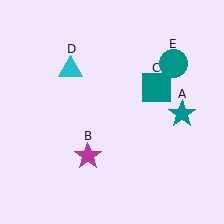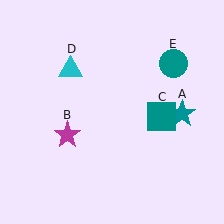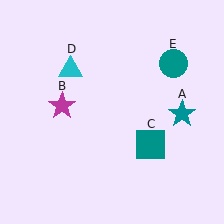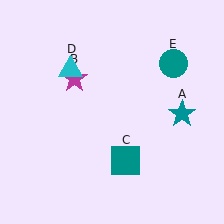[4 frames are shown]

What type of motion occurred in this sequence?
The magenta star (object B), teal square (object C) rotated clockwise around the center of the scene.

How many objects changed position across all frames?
2 objects changed position: magenta star (object B), teal square (object C).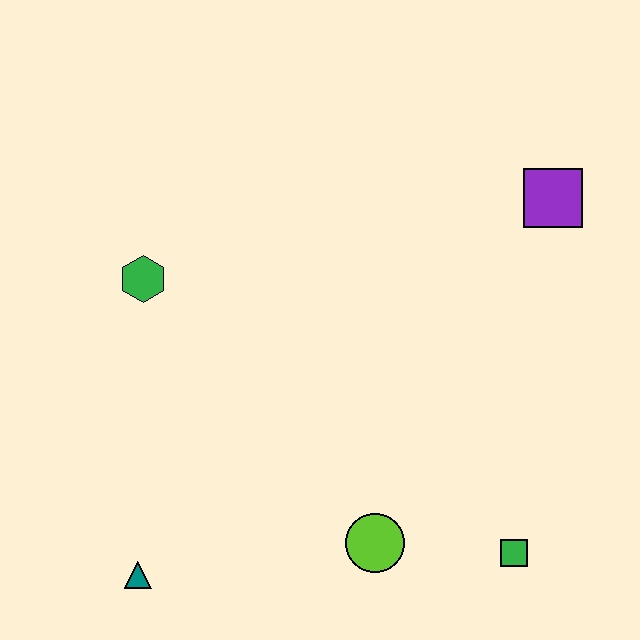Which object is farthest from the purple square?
The teal triangle is farthest from the purple square.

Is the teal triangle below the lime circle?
Yes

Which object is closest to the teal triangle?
The lime circle is closest to the teal triangle.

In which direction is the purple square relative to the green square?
The purple square is above the green square.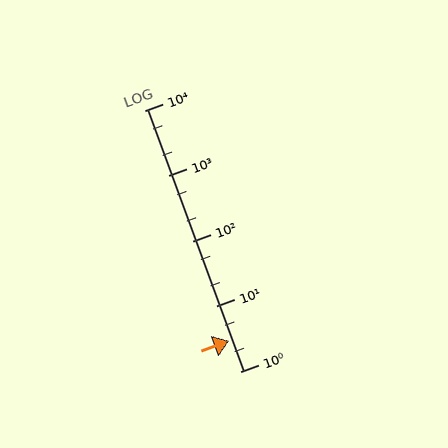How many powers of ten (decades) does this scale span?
The scale spans 4 decades, from 1 to 10000.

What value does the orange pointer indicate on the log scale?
The pointer indicates approximately 2.9.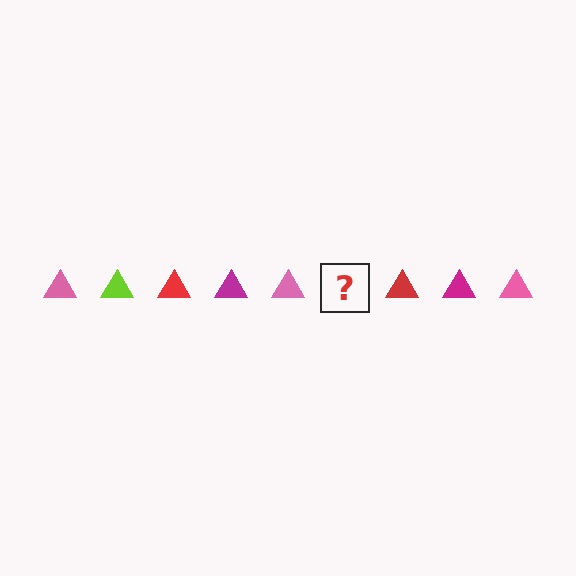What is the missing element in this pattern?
The missing element is a lime triangle.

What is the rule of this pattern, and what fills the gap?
The rule is that the pattern cycles through pink, lime, red, magenta triangles. The gap should be filled with a lime triangle.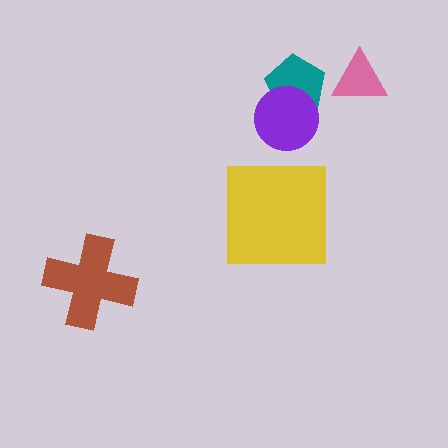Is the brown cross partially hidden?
No, no other shape covers it.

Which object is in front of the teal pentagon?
The purple circle is in front of the teal pentagon.